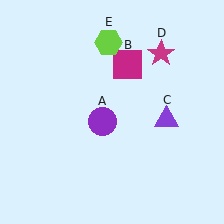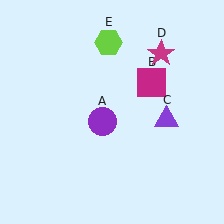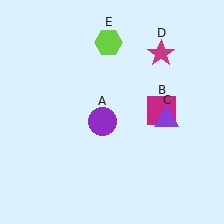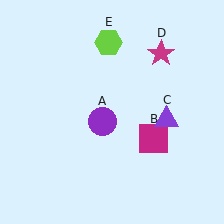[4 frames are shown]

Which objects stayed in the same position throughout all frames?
Purple circle (object A) and purple triangle (object C) and magenta star (object D) and lime hexagon (object E) remained stationary.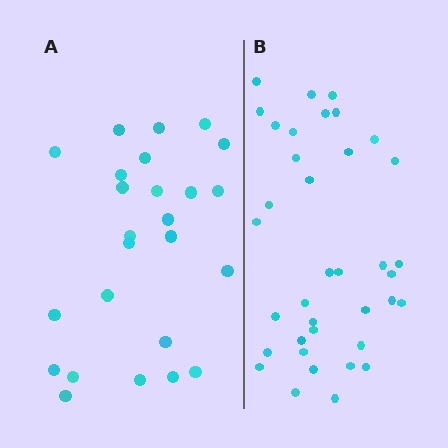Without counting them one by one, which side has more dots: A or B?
Region B (the right region) has more dots.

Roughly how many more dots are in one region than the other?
Region B has roughly 12 or so more dots than region A.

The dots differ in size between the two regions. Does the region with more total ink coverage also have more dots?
No. Region A has more total ink coverage because its dots are larger, but region B actually contains more individual dots. Total area can be misleading — the number of items is what matters here.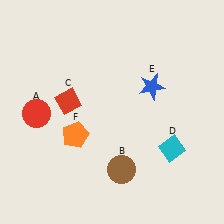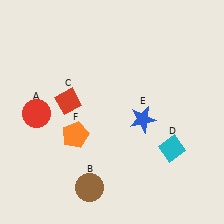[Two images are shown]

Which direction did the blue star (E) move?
The blue star (E) moved down.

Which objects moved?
The objects that moved are: the brown circle (B), the blue star (E).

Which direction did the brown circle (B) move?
The brown circle (B) moved left.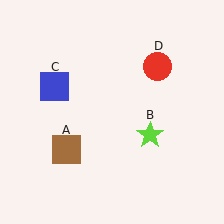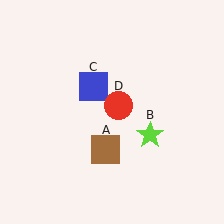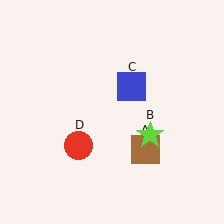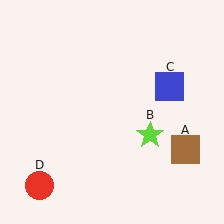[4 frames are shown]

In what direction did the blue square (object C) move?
The blue square (object C) moved right.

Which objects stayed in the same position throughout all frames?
Lime star (object B) remained stationary.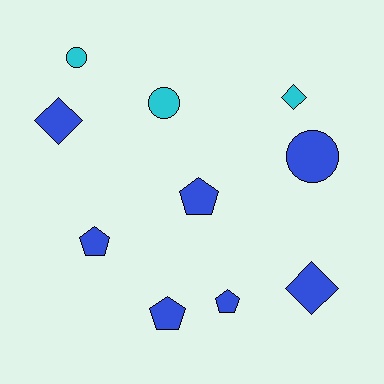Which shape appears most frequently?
Pentagon, with 4 objects.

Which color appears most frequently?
Blue, with 7 objects.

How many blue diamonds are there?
There are 2 blue diamonds.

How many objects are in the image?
There are 10 objects.